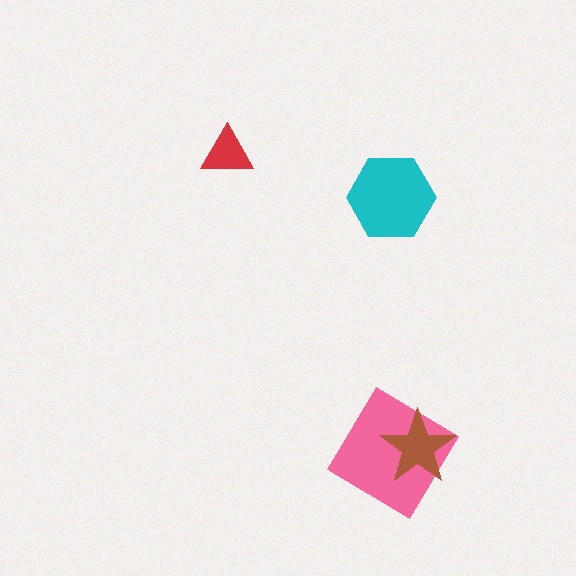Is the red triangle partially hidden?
No, no other shape covers it.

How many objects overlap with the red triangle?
0 objects overlap with the red triangle.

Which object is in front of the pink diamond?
The brown star is in front of the pink diamond.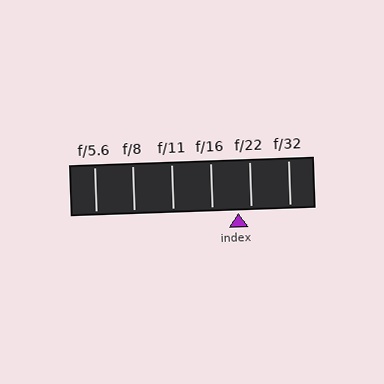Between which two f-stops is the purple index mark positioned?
The index mark is between f/16 and f/22.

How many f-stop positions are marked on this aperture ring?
There are 6 f-stop positions marked.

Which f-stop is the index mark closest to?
The index mark is closest to f/22.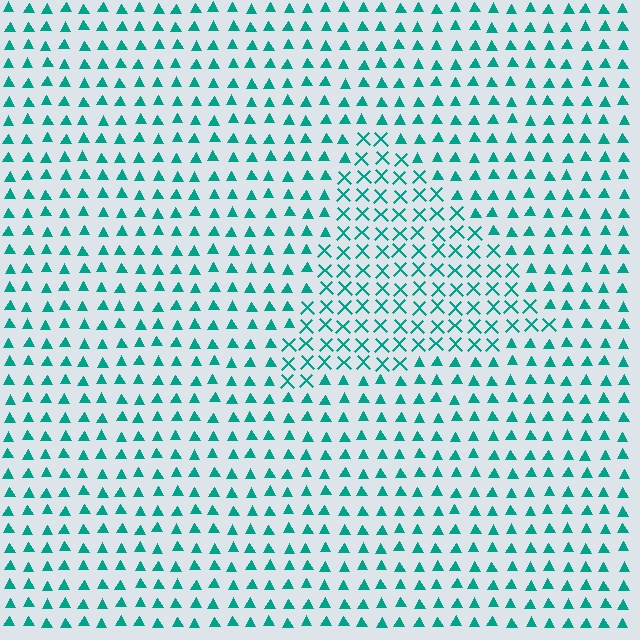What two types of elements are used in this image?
The image uses X marks inside the triangle region and triangles outside it.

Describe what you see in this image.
The image is filled with small teal elements arranged in a uniform grid. A triangle-shaped region contains X marks, while the surrounding area contains triangles. The boundary is defined purely by the change in element shape.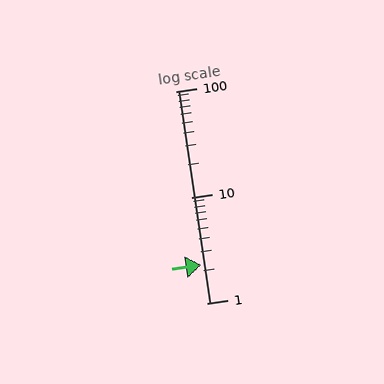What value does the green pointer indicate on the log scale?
The pointer indicates approximately 2.3.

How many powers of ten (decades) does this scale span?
The scale spans 2 decades, from 1 to 100.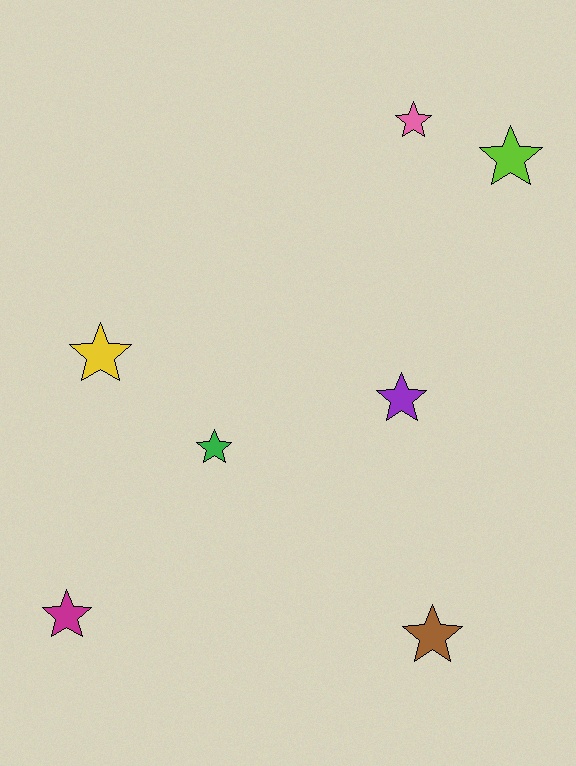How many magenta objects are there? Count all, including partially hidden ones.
There is 1 magenta object.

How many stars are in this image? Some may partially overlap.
There are 7 stars.